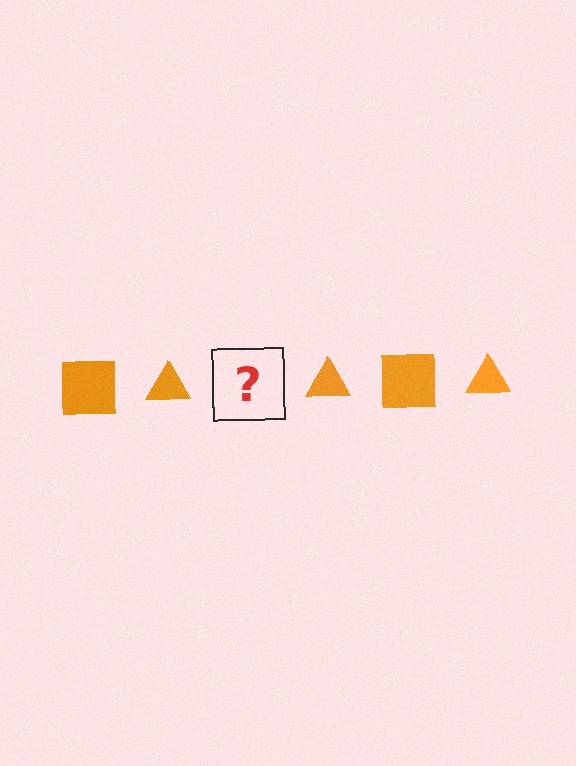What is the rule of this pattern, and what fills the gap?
The rule is that the pattern cycles through square, triangle shapes in orange. The gap should be filled with an orange square.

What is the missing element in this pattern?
The missing element is an orange square.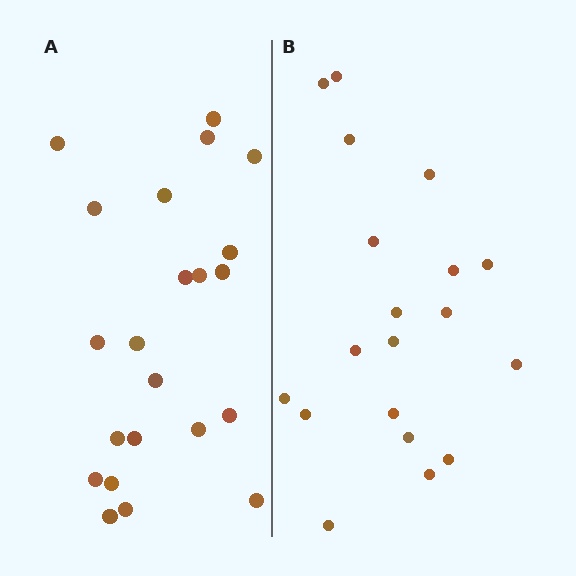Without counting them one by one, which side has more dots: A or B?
Region A (the left region) has more dots.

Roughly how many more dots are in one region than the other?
Region A has just a few more — roughly 2 or 3 more dots than region B.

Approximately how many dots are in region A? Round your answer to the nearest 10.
About 20 dots. (The exact count is 22, which rounds to 20.)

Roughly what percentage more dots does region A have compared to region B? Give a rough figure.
About 15% more.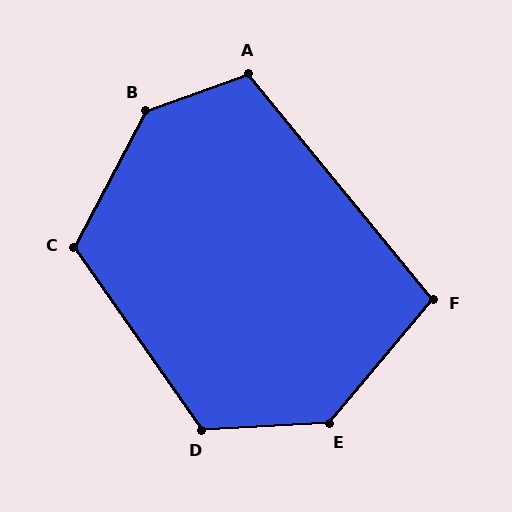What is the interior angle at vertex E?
Approximately 133 degrees (obtuse).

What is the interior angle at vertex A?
Approximately 109 degrees (obtuse).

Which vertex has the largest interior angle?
B, at approximately 138 degrees.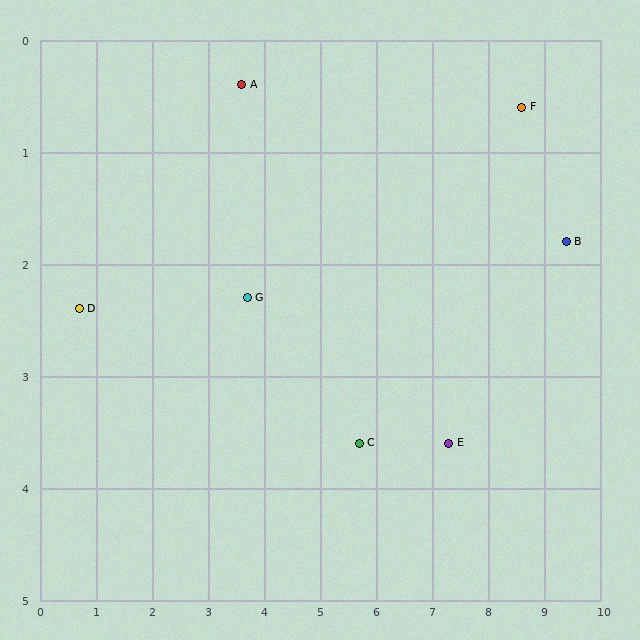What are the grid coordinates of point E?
Point E is at approximately (7.3, 3.6).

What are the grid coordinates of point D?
Point D is at approximately (0.7, 2.4).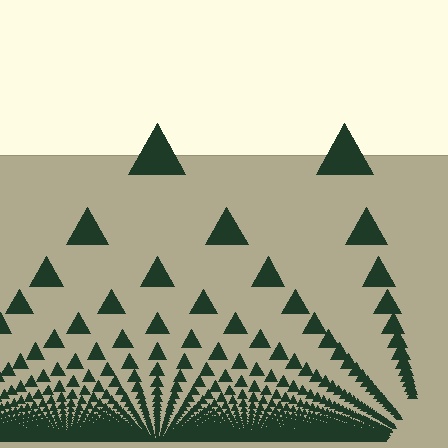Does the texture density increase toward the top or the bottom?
Density increases toward the bottom.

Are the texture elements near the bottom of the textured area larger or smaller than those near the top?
Smaller. The gradient is inverted — elements near the bottom are smaller and denser.